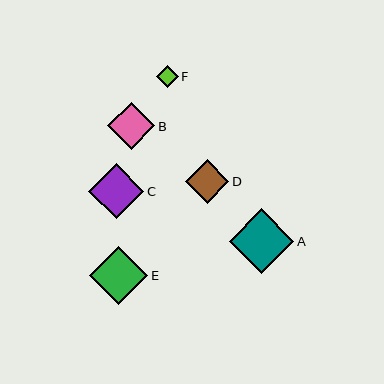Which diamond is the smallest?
Diamond F is the smallest with a size of approximately 22 pixels.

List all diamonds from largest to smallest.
From largest to smallest: A, E, C, B, D, F.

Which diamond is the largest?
Diamond A is the largest with a size of approximately 64 pixels.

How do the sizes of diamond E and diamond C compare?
Diamond E and diamond C are approximately the same size.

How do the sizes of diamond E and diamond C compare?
Diamond E and diamond C are approximately the same size.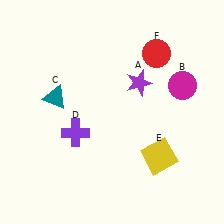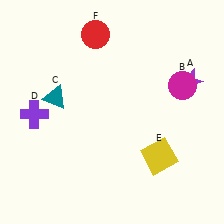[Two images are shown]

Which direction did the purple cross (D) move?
The purple cross (D) moved left.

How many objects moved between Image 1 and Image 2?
3 objects moved between the two images.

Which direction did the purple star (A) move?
The purple star (A) moved right.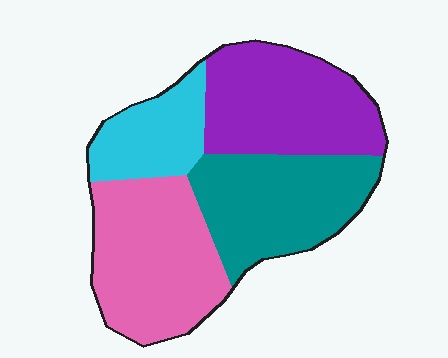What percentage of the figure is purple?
Purple covers 28% of the figure.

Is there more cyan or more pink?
Pink.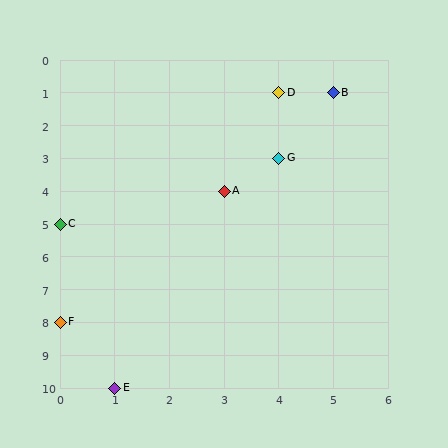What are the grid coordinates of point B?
Point B is at grid coordinates (5, 1).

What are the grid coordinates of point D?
Point D is at grid coordinates (4, 1).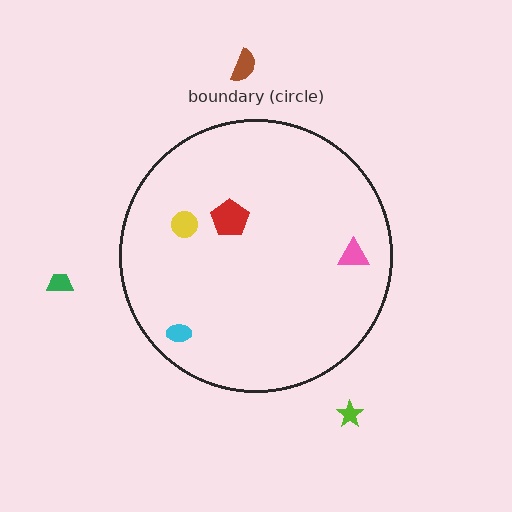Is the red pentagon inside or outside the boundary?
Inside.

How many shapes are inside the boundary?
4 inside, 3 outside.